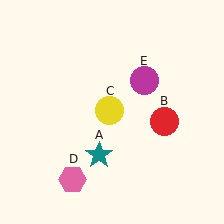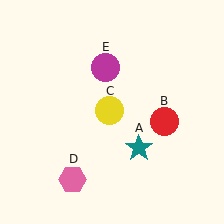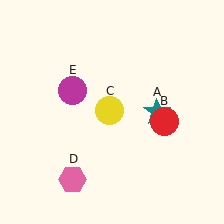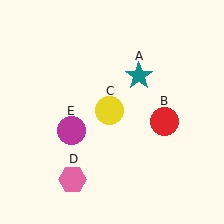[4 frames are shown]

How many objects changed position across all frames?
2 objects changed position: teal star (object A), magenta circle (object E).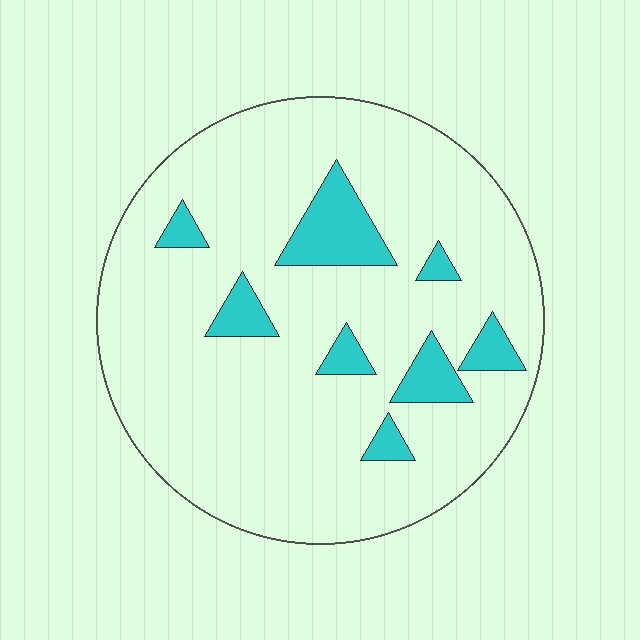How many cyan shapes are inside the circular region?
8.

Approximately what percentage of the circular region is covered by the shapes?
Approximately 15%.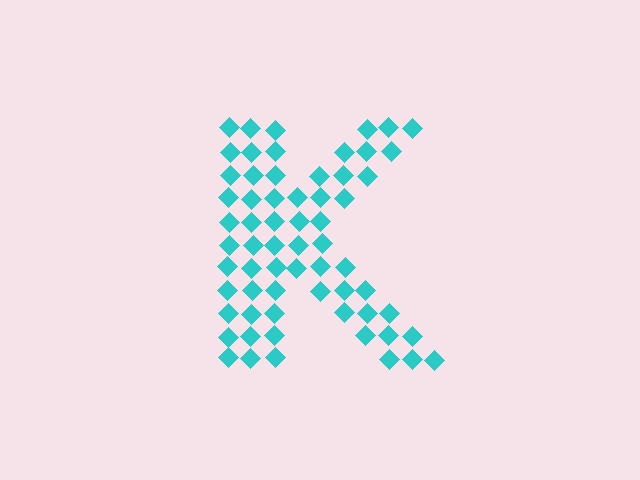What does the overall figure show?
The overall figure shows the letter K.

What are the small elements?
The small elements are diamonds.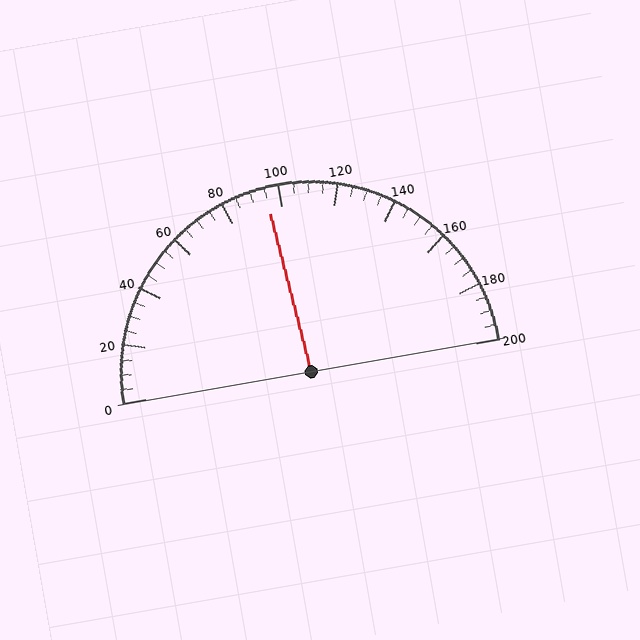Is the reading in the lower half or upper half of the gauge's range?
The reading is in the lower half of the range (0 to 200).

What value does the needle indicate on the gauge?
The needle indicates approximately 95.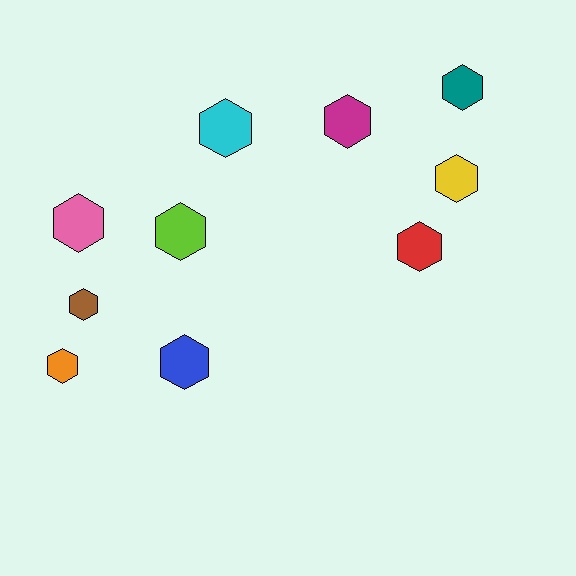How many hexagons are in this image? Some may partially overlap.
There are 10 hexagons.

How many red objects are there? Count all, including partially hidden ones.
There is 1 red object.